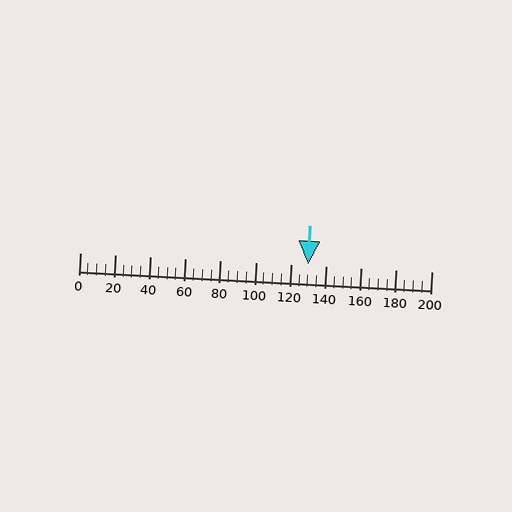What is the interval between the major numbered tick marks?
The major tick marks are spaced 20 units apart.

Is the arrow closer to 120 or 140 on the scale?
The arrow is closer to 140.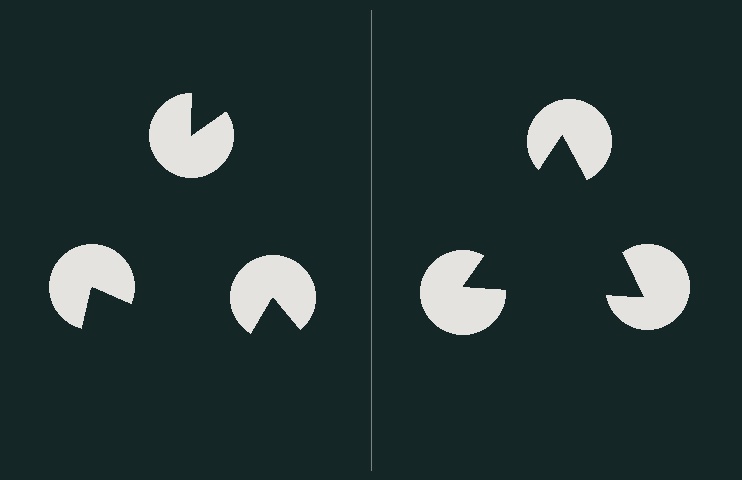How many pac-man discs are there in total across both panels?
6 — 3 on each side.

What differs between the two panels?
The pac-man discs are positioned identically on both sides; only the wedge orientations differ. On the right they align to a triangle; on the left they are misaligned.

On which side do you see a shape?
An illusory triangle appears on the right side. On the left side the wedge cuts are rotated, so no coherent shape forms.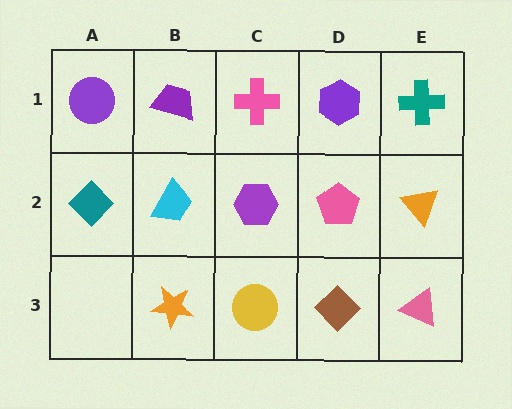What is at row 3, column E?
A pink triangle.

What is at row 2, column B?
A cyan trapezoid.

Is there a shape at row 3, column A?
No, that cell is empty.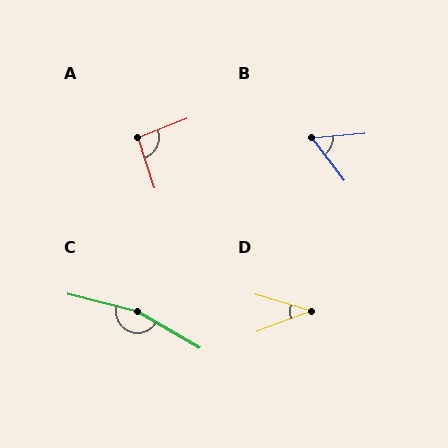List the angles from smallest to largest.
D (37°), B (57°), A (93°), C (164°).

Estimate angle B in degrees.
Approximately 57 degrees.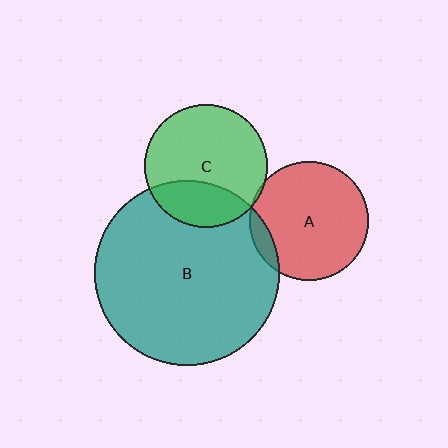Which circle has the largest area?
Circle B (teal).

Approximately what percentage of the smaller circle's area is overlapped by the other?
Approximately 10%.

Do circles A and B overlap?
Yes.